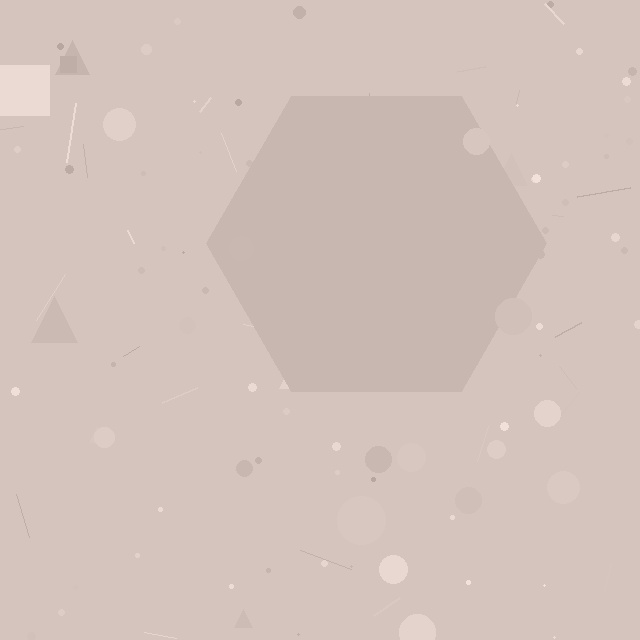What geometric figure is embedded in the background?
A hexagon is embedded in the background.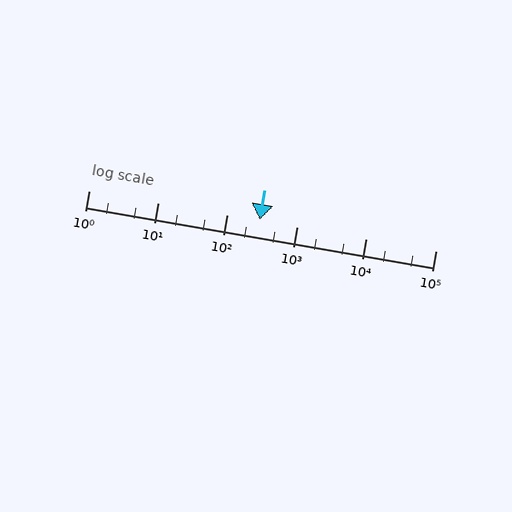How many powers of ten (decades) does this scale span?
The scale spans 5 decades, from 1 to 100000.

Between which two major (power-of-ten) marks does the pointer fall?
The pointer is between 100 and 1000.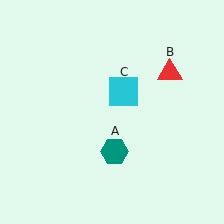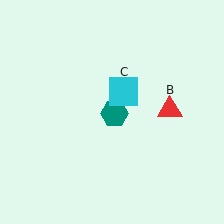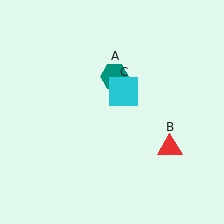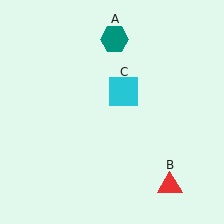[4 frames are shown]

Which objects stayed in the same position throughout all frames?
Cyan square (object C) remained stationary.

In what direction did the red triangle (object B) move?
The red triangle (object B) moved down.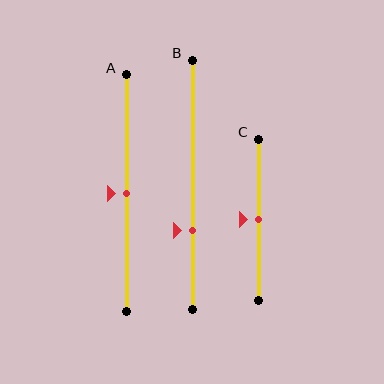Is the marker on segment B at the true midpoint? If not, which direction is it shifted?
No, the marker on segment B is shifted downward by about 18% of the segment length.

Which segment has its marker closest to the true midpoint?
Segment A has its marker closest to the true midpoint.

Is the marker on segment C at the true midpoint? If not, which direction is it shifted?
Yes, the marker on segment C is at the true midpoint.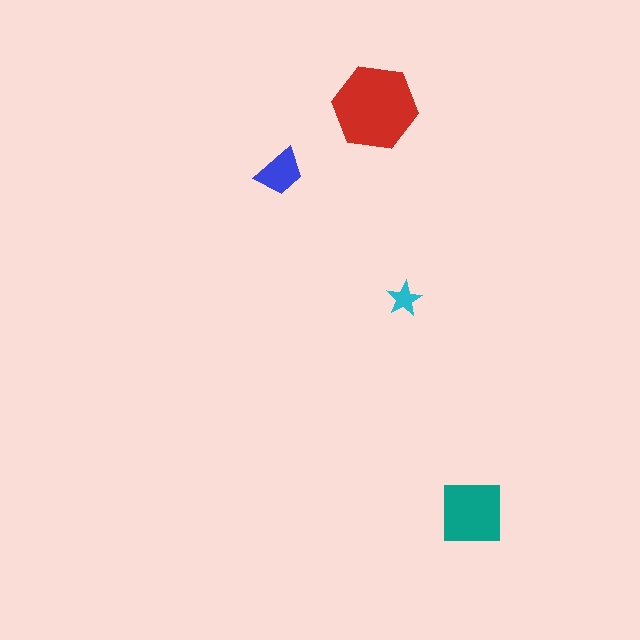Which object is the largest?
The red hexagon.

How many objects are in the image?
There are 4 objects in the image.